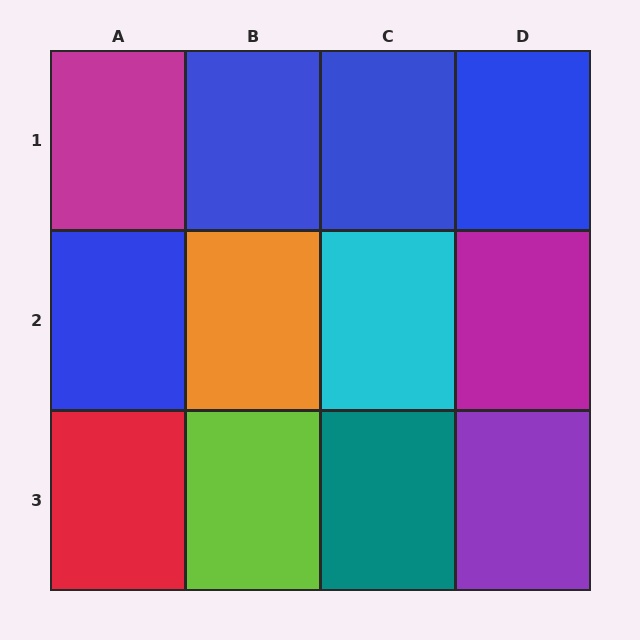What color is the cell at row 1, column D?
Blue.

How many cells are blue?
4 cells are blue.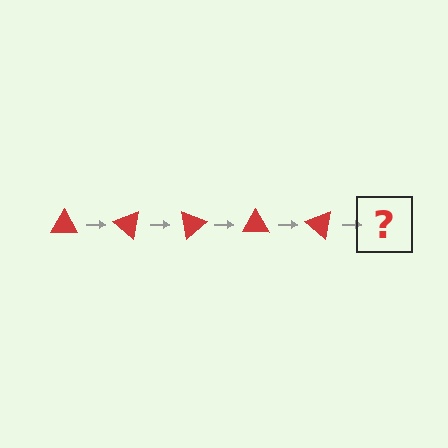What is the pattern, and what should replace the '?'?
The pattern is that the triangle rotates 40 degrees each step. The '?' should be a red triangle rotated 200 degrees.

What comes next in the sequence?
The next element should be a red triangle rotated 200 degrees.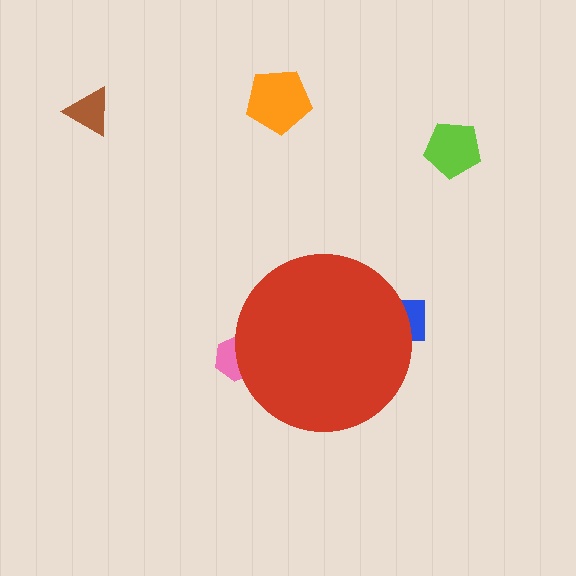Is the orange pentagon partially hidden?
No, the orange pentagon is fully visible.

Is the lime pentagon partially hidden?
No, the lime pentagon is fully visible.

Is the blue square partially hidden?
Yes, the blue square is partially hidden behind the red circle.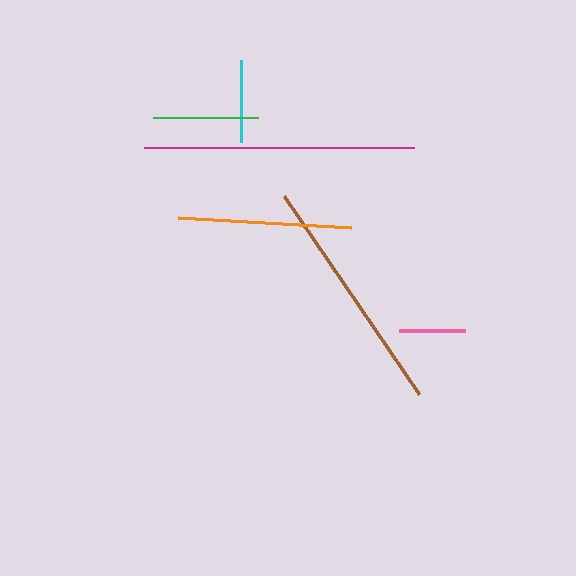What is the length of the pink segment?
The pink segment is approximately 66 pixels long.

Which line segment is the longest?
The magenta line is the longest at approximately 270 pixels.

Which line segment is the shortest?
The pink line is the shortest at approximately 66 pixels.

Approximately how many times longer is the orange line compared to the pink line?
The orange line is approximately 2.6 times the length of the pink line.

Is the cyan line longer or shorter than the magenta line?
The magenta line is longer than the cyan line.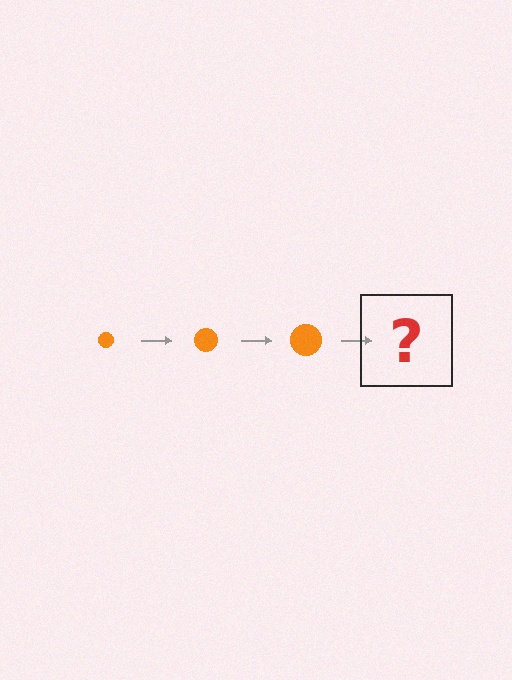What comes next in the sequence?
The next element should be an orange circle, larger than the previous one.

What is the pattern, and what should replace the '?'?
The pattern is that the circle gets progressively larger each step. The '?' should be an orange circle, larger than the previous one.